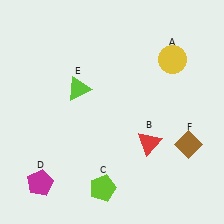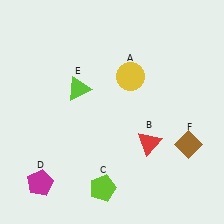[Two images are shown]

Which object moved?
The yellow circle (A) moved left.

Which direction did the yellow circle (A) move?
The yellow circle (A) moved left.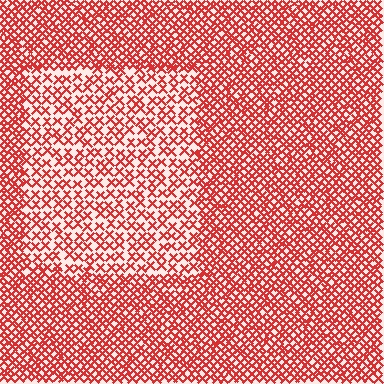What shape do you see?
I see a rectangle.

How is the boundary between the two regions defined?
The boundary is defined by a change in element density (approximately 1.9x ratio). All elements are the same color, size, and shape.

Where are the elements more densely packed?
The elements are more densely packed outside the rectangle boundary.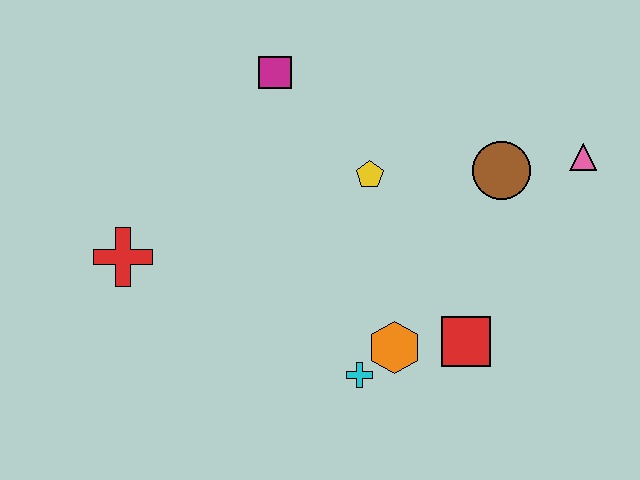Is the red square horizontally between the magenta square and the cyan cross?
No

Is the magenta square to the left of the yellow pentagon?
Yes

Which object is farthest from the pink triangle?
The red cross is farthest from the pink triangle.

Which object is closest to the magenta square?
The yellow pentagon is closest to the magenta square.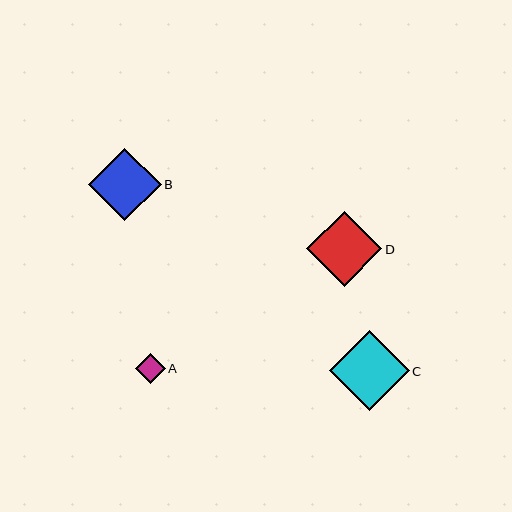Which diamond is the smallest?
Diamond A is the smallest with a size of approximately 30 pixels.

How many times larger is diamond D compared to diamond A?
Diamond D is approximately 2.5 times the size of diamond A.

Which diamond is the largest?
Diamond C is the largest with a size of approximately 80 pixels.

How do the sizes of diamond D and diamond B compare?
Diamond D and diamond B are approximately the same size.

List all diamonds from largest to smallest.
From largest to smallest: C, D, B, A.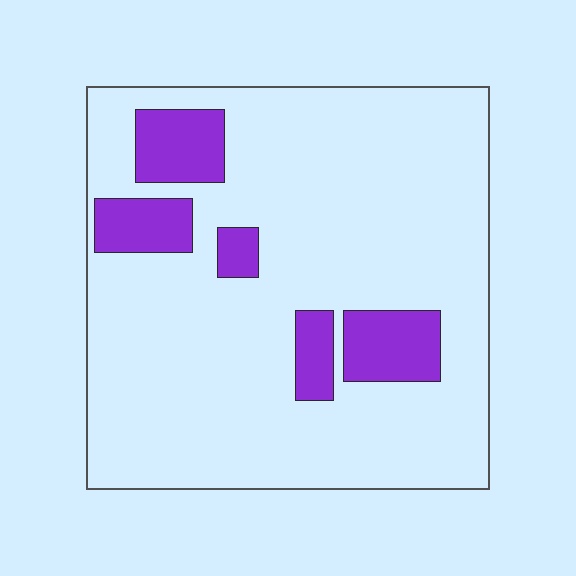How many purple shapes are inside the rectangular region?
5.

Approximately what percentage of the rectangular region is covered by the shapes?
Approximately 15%.